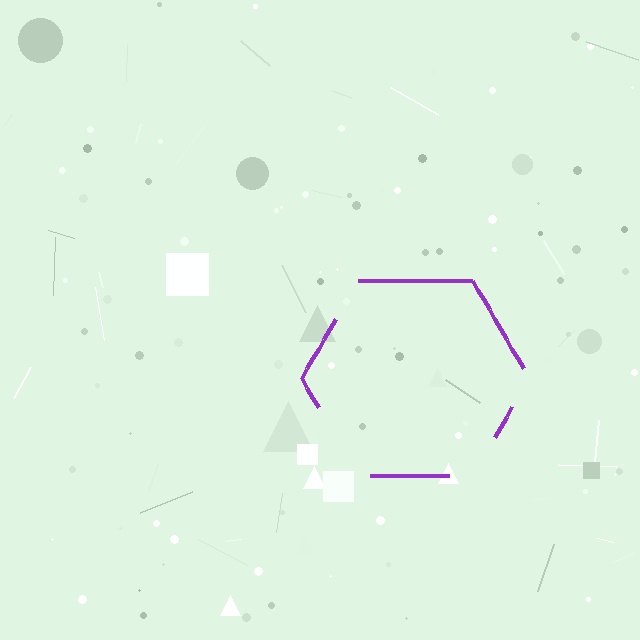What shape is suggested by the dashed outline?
The dashed outline suggests a hexagon.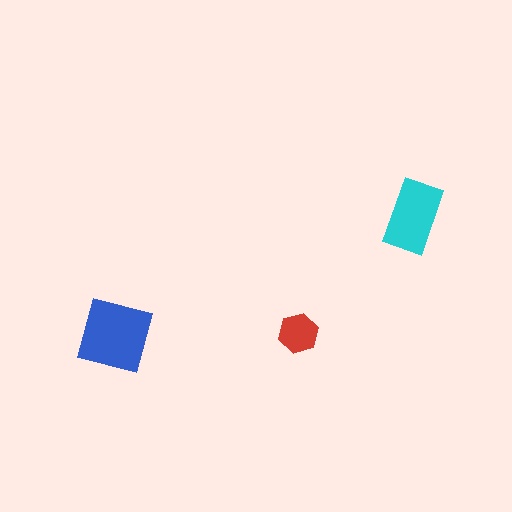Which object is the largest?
The blue square.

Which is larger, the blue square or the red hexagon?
The blue square.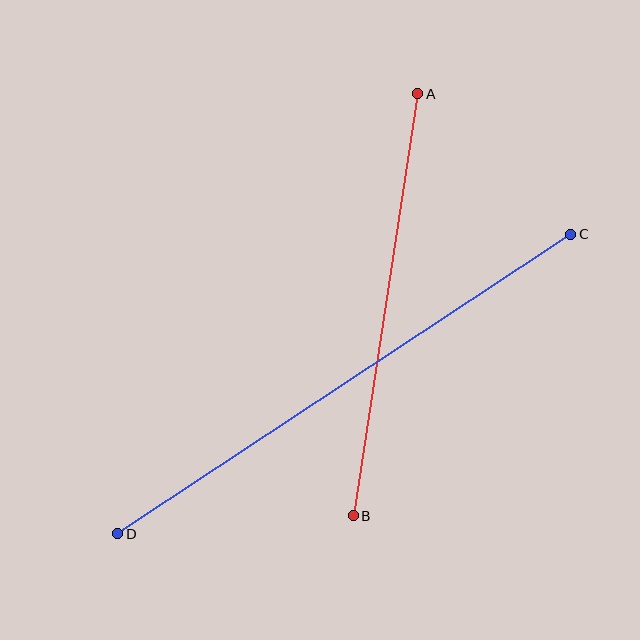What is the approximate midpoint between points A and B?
The midpoint is at approximately (386, 305) pixels.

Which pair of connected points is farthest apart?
Points C and D are farthest apart.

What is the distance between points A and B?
The distance is approximately 427 pixels.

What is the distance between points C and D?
The distance is approximately 543 pixels.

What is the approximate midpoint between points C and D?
The midpoint is at approximately (344, 384) pixels.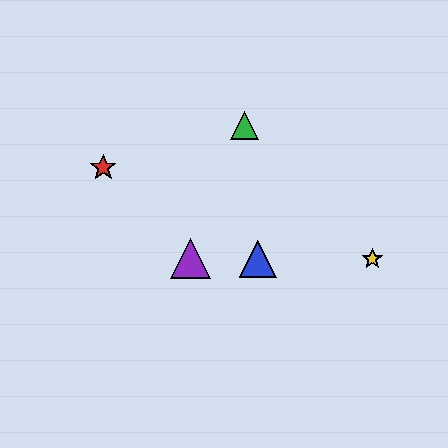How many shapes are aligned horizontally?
3 shapes (the blue triangle, the yellow star, the purple triangle) are aligned horizontally.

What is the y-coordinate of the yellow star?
The yellow star is at y≈259.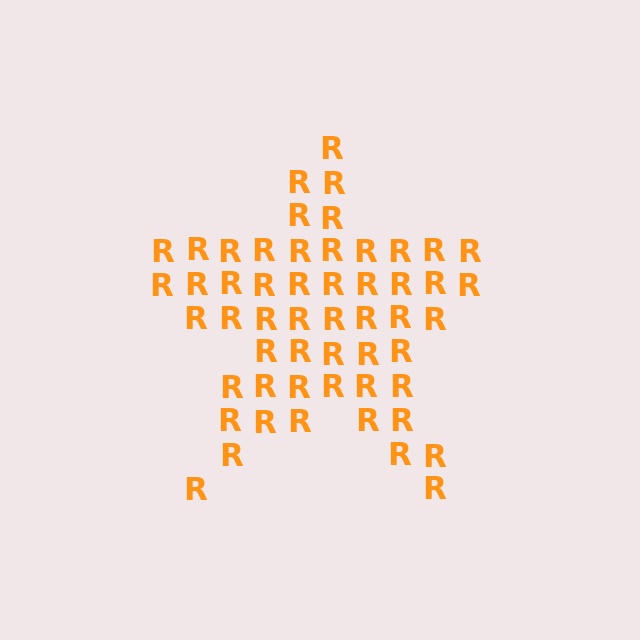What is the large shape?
The large shape is a star.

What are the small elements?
The small elements are letter R's.